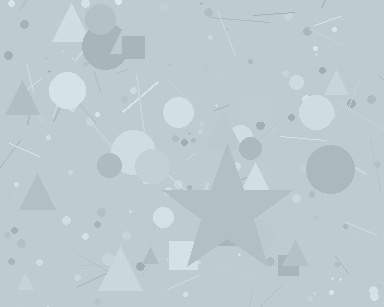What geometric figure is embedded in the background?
A star is embedded in the background.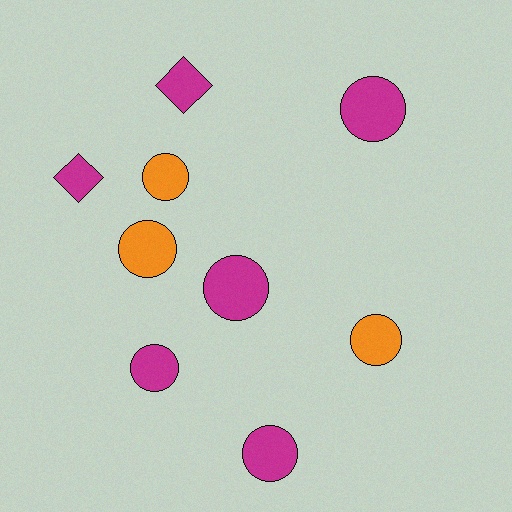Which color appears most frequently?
Magenta, with 6 objects.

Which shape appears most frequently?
Circle, with 7 objects.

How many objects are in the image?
There are 9 objects.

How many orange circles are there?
There are 3 orange circles.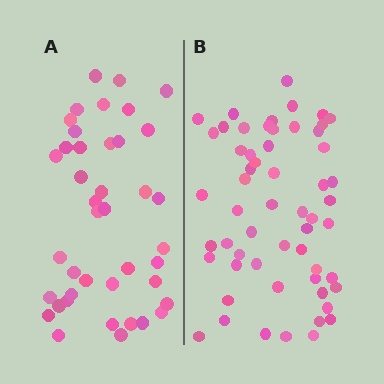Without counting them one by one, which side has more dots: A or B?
Region B (the right region) has more dots.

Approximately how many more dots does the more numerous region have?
Region B has approximately 15 more dots than region A.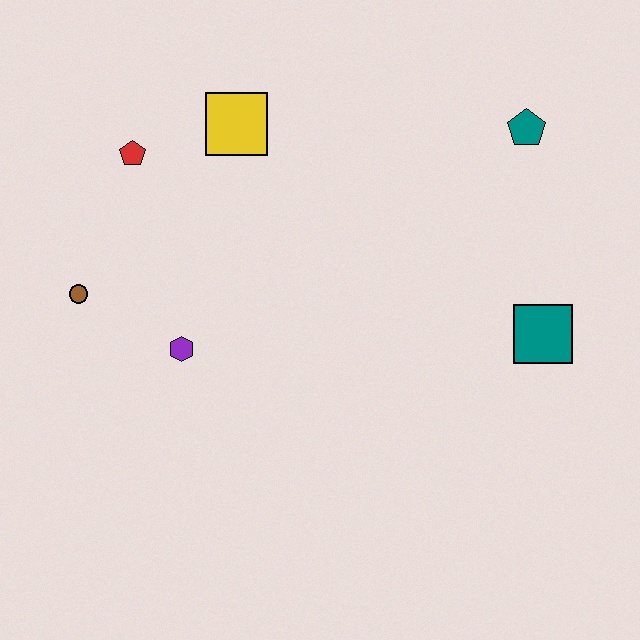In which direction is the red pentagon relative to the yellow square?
The red pentagon is to the left of the yellow square.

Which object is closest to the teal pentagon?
The teal square is closest to the teal pentagon.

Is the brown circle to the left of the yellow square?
Yes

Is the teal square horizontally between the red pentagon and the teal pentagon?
No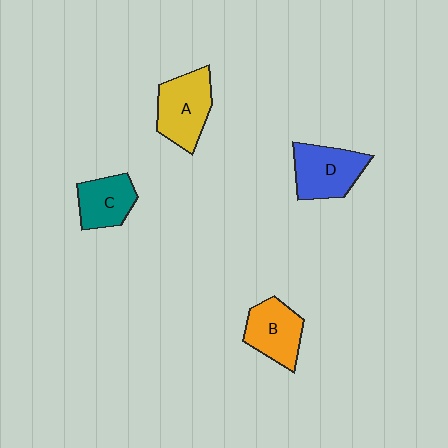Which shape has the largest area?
Shape A (yellow).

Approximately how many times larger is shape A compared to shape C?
Approximately 1.3 times.